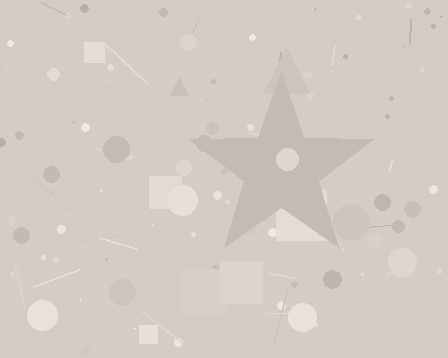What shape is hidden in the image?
A star is hidden in the image.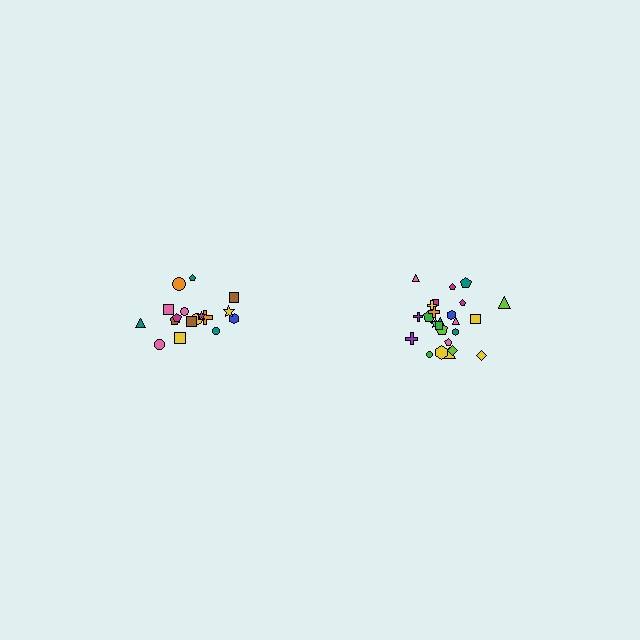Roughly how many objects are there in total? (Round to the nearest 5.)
Roughly 45 objects in total.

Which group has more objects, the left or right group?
The right group.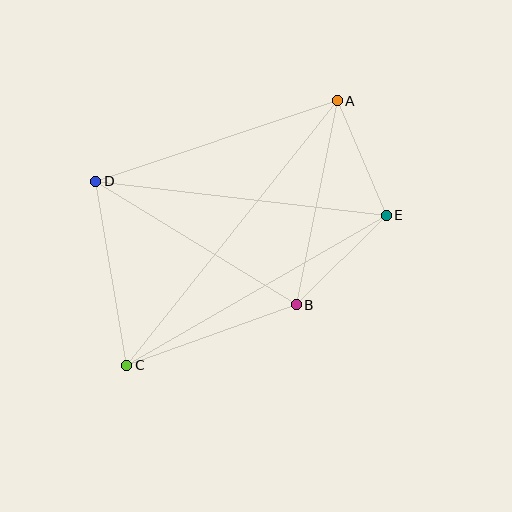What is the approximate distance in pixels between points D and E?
The distance between D and E is approximately 292 pixels.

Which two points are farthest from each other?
Points A and C are farthest from each other.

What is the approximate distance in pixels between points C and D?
The distance between C and D is approximately 187 pixels.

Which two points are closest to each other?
Points A and E are closest to each other.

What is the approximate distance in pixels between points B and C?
The distance between B and C is approximately 180 pixels.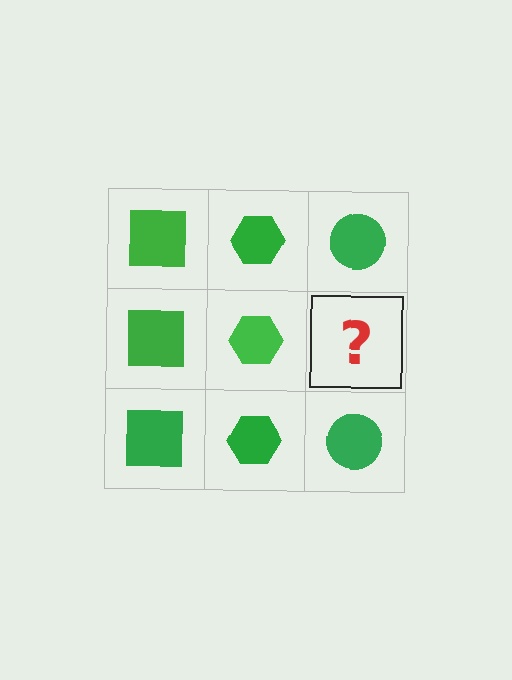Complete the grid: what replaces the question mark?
The question mark should be replaced with a green circle.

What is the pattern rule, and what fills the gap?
The rule is that each column has a consistent shape. The gap should be filled with a green circle.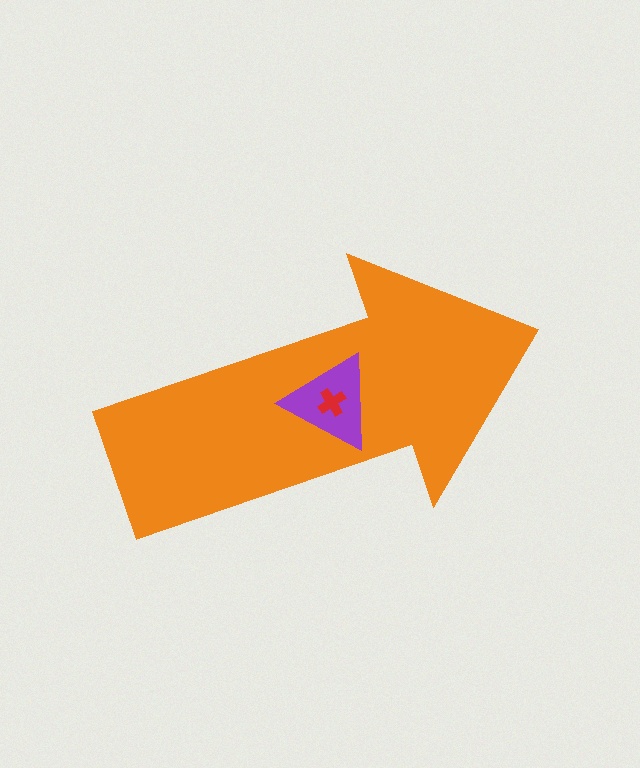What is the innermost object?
The red cross.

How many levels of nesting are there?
3.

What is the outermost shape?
The orange arrow.